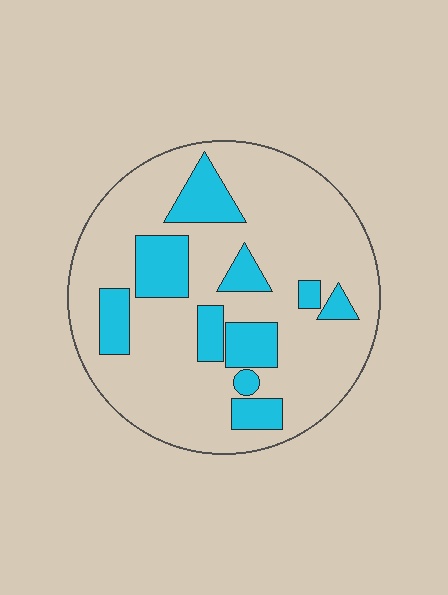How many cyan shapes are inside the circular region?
10.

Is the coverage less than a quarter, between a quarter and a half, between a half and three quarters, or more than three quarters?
Less than a quarter.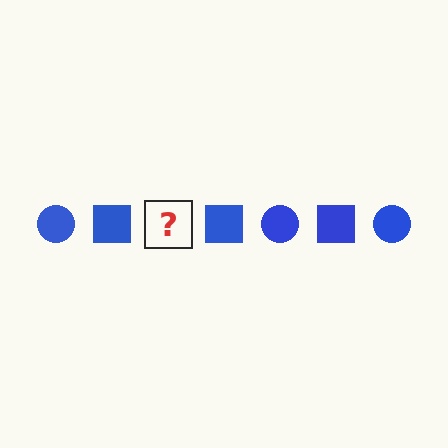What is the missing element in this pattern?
The missing element is a blue circle.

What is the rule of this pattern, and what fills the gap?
The rule is that the pattern cycles through circle, square shapes in blue. The gap should be filled with a blue circle.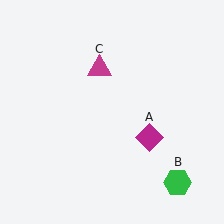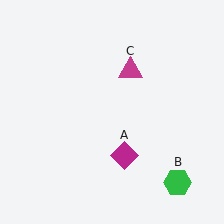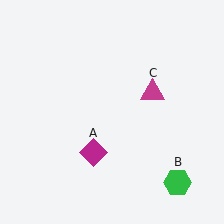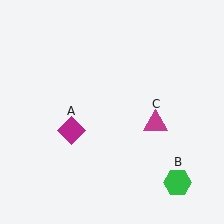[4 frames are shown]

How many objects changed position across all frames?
2 objects changed position: magenta diamond (object A), magenta triangle (object C).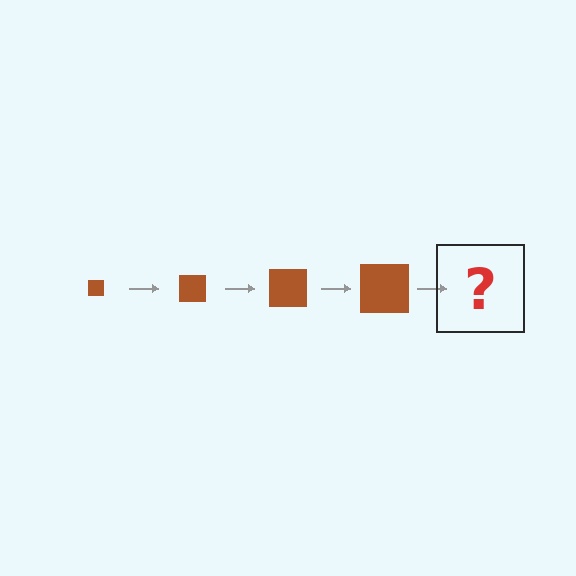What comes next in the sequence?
The next element should be a brown square, larger than the previous one.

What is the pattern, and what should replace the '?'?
The pattern is that the square gets progressively larger each step. The '?' should be a brown square, larger than the previous one.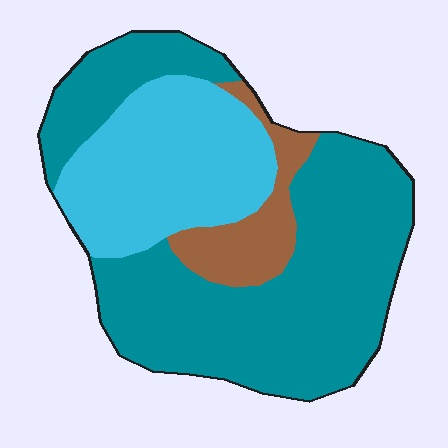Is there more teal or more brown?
Teal.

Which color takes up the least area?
Brown, at roughly 10%.